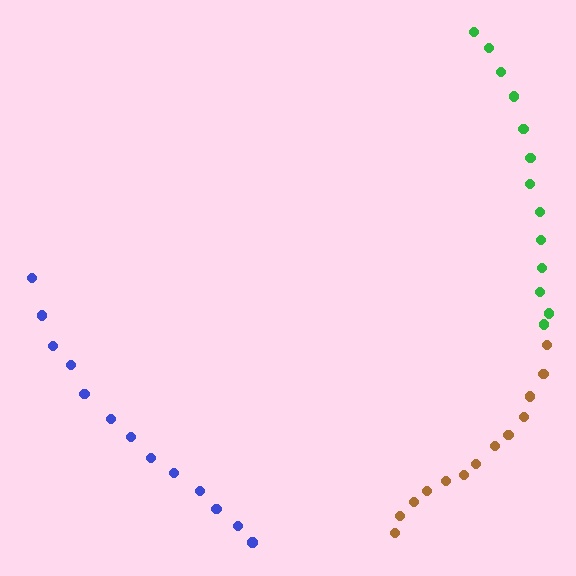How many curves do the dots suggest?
There are 3 distinct paths.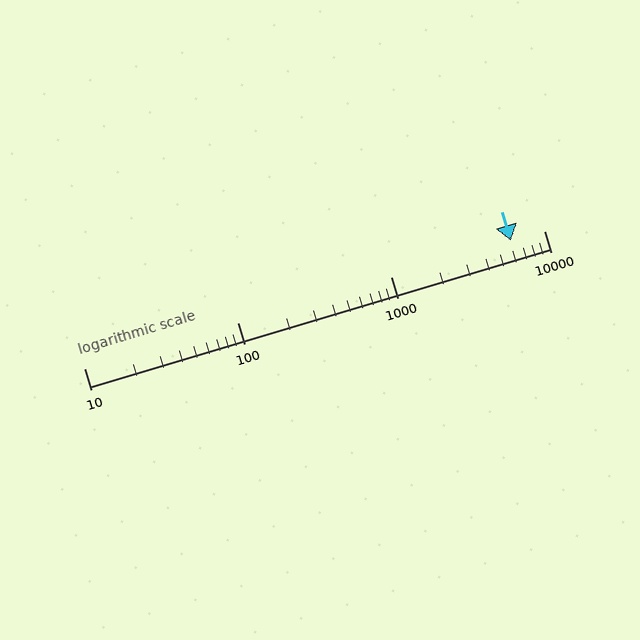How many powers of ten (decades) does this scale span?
The scale spans 3 decades, from 10 to 10000.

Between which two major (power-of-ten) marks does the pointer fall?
The pointer is between 1000 and 10000.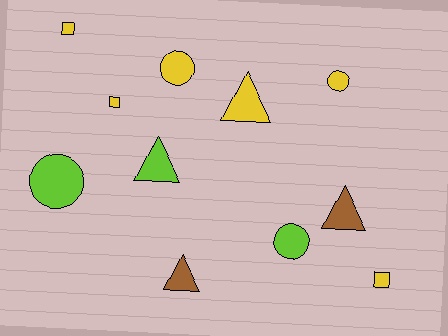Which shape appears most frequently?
Circle, with 4 objects.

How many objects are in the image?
There are 11 objects.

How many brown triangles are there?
There are 2 brown triangles.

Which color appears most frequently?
Yellow, with 6 objects.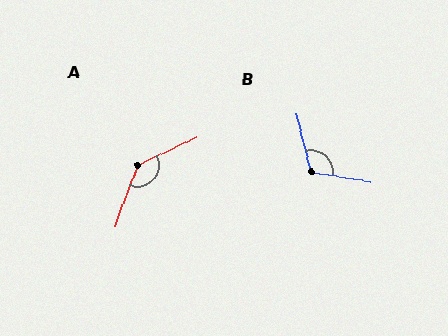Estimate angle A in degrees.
Approximately 136 degrees.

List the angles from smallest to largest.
B (113°), A (136°).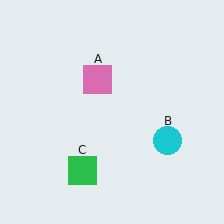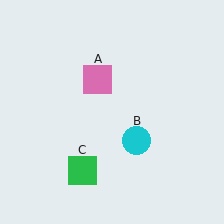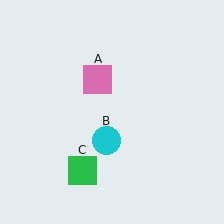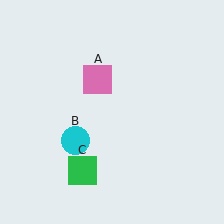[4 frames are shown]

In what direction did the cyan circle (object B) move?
The cyan circle (object B) moved left.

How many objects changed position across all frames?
1 object changed position: cyan circle (object B).